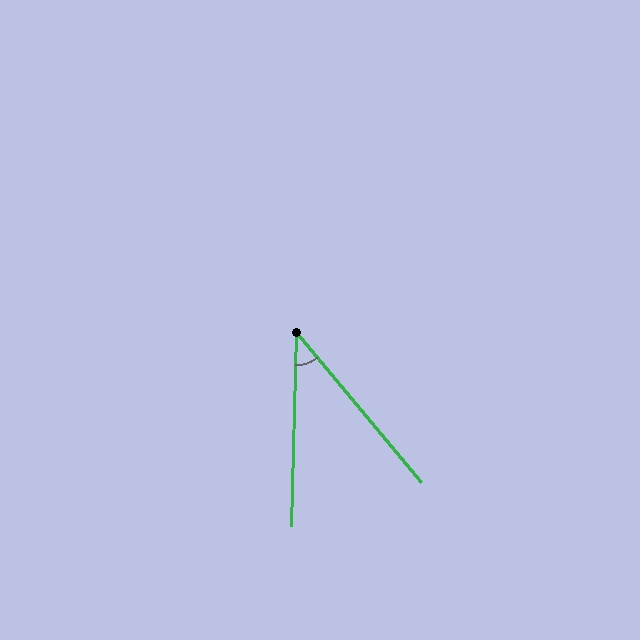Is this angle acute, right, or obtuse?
It is acute.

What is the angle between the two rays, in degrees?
Approximately 41 degrees.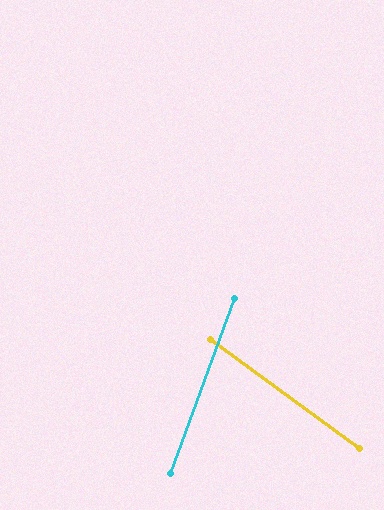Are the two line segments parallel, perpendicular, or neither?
Neither parallel nor perpendicular — they differ by about 74°.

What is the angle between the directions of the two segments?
Approximately 74 degrees.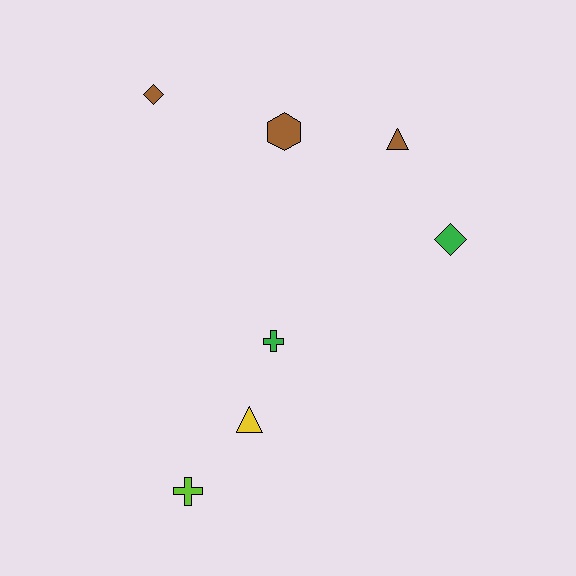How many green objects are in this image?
There are 2 green objects.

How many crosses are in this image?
There are 2 crosses.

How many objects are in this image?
There are 7 objects.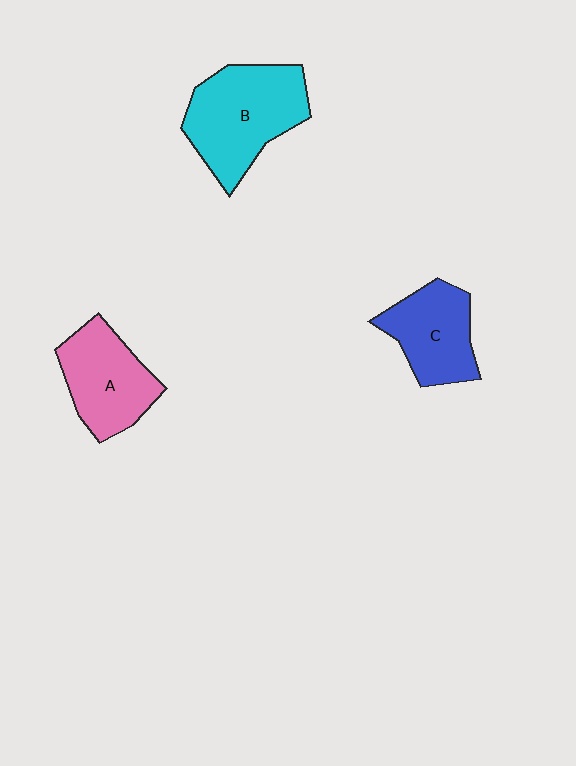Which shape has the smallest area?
Shape C (blue).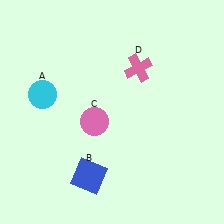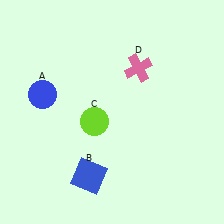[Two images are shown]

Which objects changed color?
A changed from cyan to blue. C changed from pink to lime.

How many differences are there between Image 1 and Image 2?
There are 2 differences between the two images.